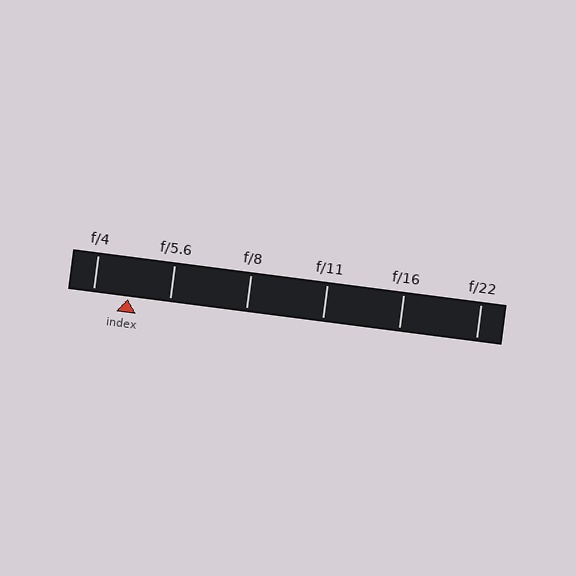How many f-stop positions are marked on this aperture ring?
There are 6 f-stop positions marked.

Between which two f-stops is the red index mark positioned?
The index mark is between f/4 and f/5.6.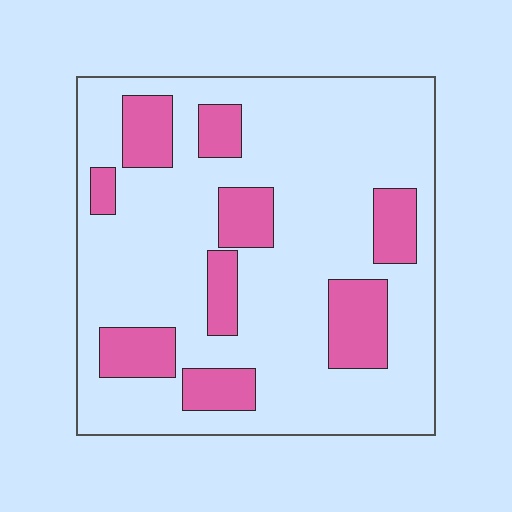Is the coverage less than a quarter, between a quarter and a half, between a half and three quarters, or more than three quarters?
Less than a quarter.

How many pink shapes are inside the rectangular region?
9.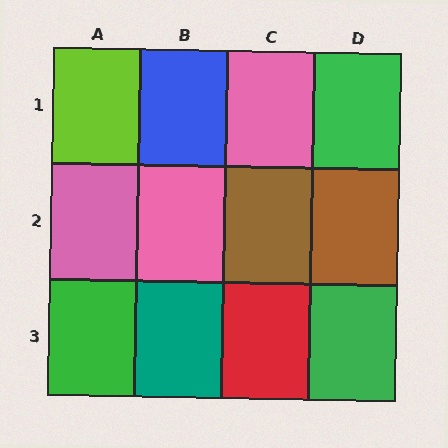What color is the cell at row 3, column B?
Teal.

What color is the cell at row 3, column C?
Red.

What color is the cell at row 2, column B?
Pink.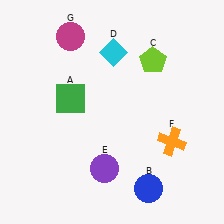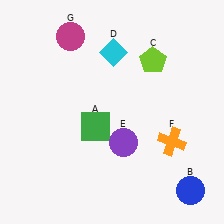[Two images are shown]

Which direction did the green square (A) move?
The green square (A) moved down.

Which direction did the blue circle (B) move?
The blue circle (B) moved right.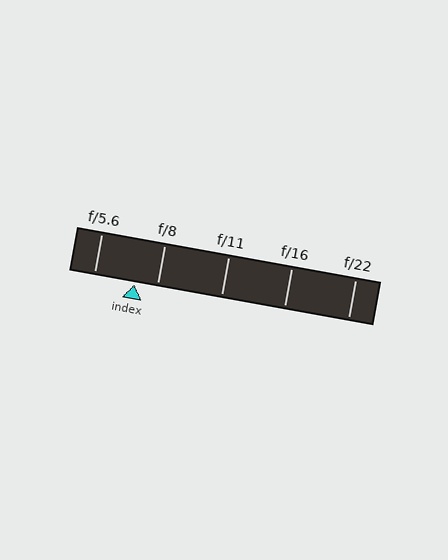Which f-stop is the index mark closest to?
The index mark is closest to f/8.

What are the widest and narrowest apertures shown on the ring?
The widest aperture shown is f/5.6 and the narrowest is f/22.